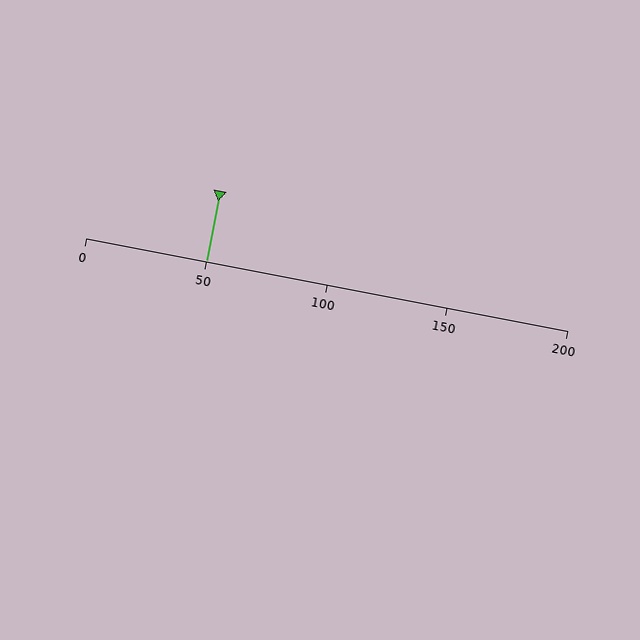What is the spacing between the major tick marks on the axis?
The major ticks are spaced 50 apart.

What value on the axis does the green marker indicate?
The marker indicates approximately 50.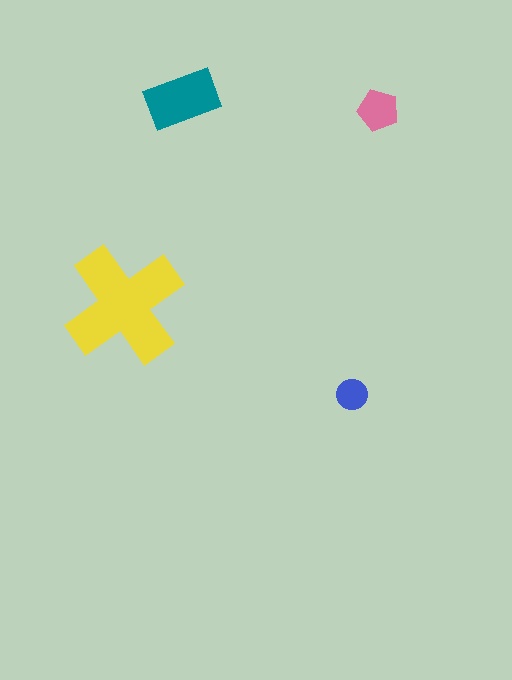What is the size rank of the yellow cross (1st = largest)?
1st.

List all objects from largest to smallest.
The yellow cross, the teal rectangle, the pink pentagon, the blue circle.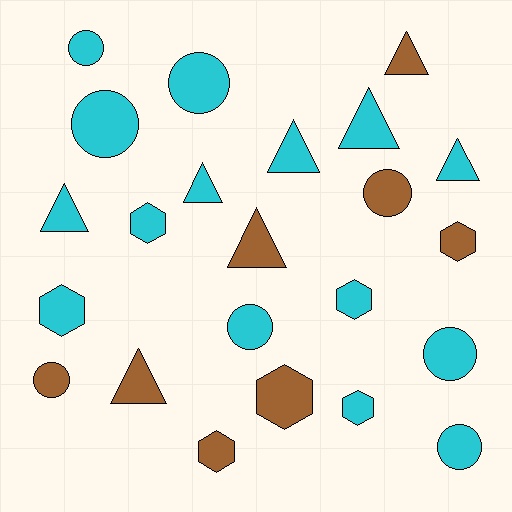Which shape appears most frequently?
Triangle, with 8 objects.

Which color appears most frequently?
Cyan, with 15 objects.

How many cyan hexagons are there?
There are 4 cyan hexagons.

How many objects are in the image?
There are 23 objects.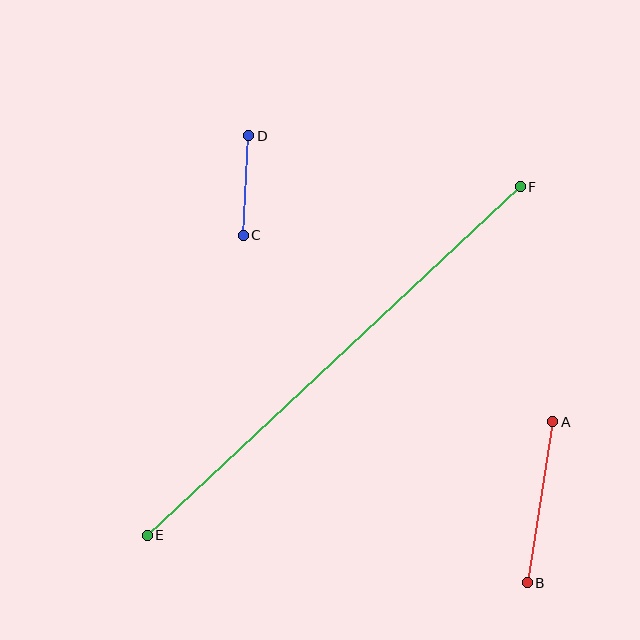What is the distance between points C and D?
The distance is approximately 100 pixels.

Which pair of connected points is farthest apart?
Points E and F are farthest apart.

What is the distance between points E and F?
The distance is approximately 511 pixels.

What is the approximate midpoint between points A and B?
The midpoint is at approximately (540, 502) pixels.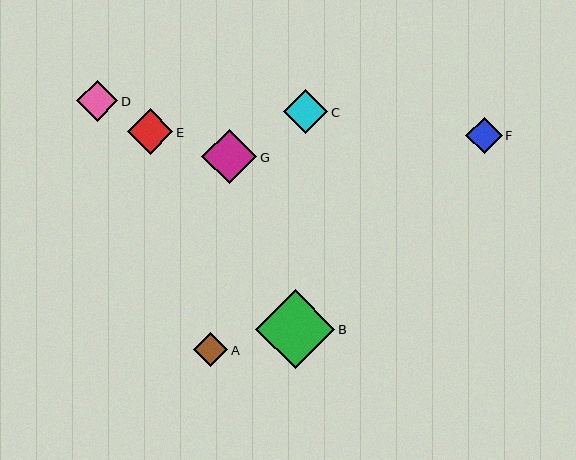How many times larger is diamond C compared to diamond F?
Diamond C is approximately 1.2 times the size of diamond F.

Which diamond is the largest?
Diamond B is the largest with a size of approximately 79 pixels.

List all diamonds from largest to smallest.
From largest to smallest: B, G, E, C, D, F, A.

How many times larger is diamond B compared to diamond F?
Diamond B is approximately 2.2 times the size of diamond F.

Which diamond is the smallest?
Diamond A is the smallest with a size of approximately 34 pixels.